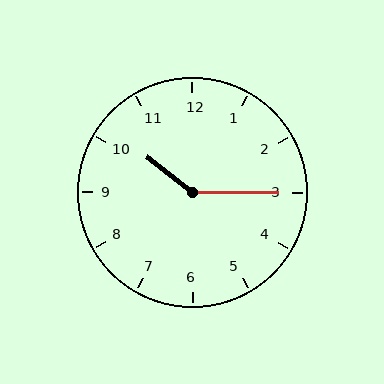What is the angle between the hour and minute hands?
Approximately 142 degrees.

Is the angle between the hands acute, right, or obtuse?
It is obtuse.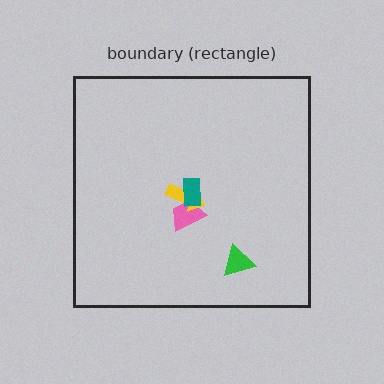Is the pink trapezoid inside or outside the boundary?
Inside.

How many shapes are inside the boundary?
4 inside, 0 outside.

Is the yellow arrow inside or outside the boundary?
Inside.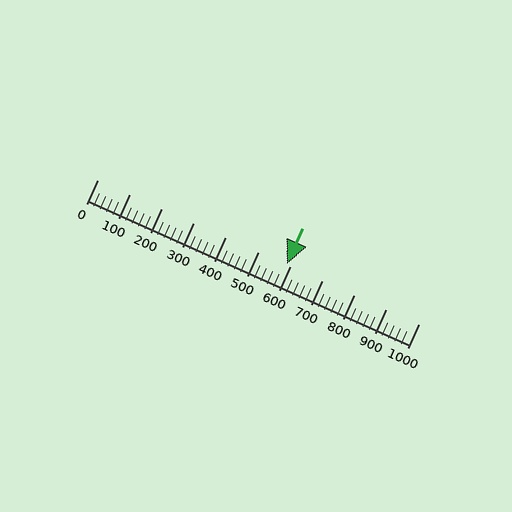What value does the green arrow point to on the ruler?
The green arrow points to approximately 589.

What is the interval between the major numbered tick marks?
The major tick marks are spaced 100 units apart.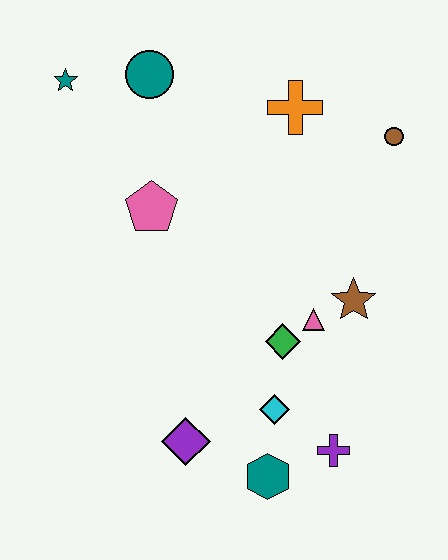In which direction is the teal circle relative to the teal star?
The teal circle is to the right of the teal star.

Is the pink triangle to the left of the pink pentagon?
No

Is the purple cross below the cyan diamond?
Yes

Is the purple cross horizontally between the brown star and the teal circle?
Yes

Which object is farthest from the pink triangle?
The teal star is farthest from the pink triangle.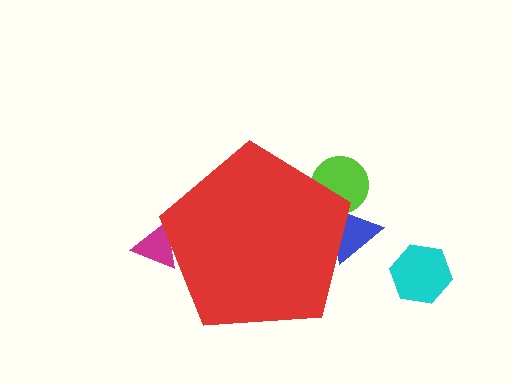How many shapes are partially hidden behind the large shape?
3 shapes are partially hidden.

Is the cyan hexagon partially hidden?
No, the cyan hexagon is fully visible.